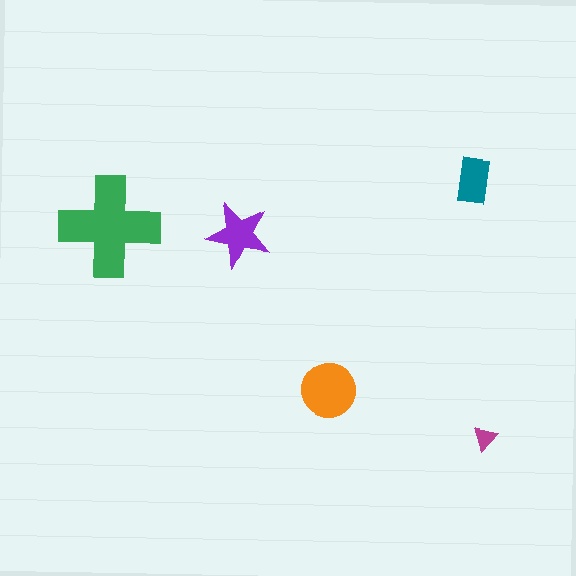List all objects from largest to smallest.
The green cross, the orange circle, the purple star, the teal rectangle, the magenta triangle.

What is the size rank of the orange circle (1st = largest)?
2nd.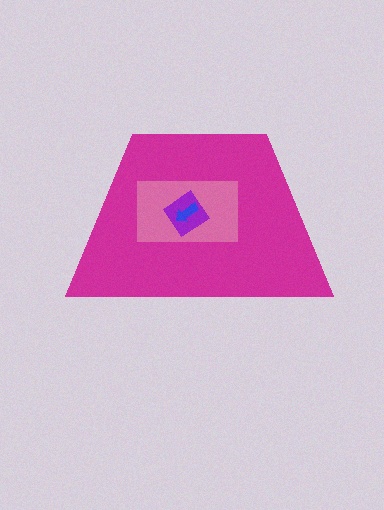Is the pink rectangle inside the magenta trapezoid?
Yes.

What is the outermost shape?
The magenta trapezoid.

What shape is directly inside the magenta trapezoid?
The pink rectangle.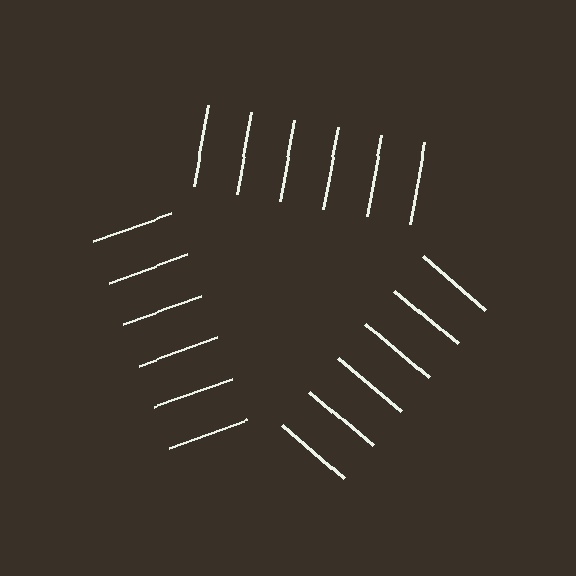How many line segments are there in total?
18 — 6 along each of the 3 edges.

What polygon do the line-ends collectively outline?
An illusory triangle — the line segments terminate on its edges but no continuous stroke is drawn.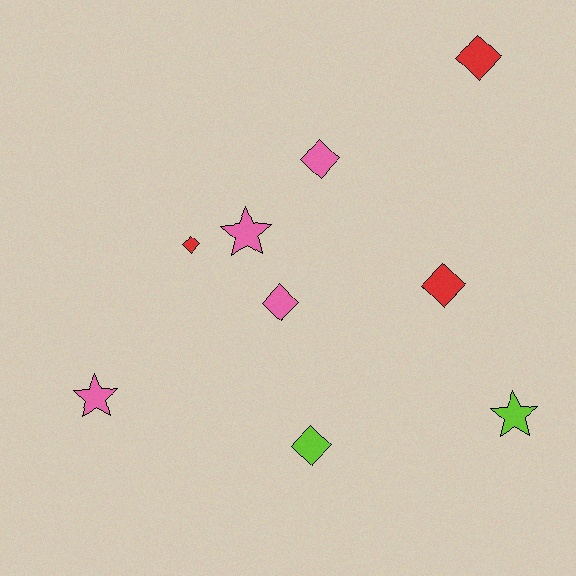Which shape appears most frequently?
Diamond, with 6 objects.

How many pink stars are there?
There are 2 pink stars.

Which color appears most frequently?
Pink, with 4 objects.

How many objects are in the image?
There are 9 objects.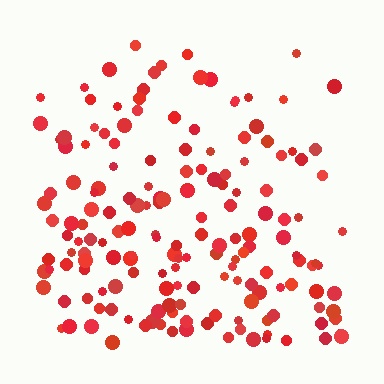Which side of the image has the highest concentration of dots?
The bottom.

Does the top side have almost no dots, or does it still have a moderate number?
Still a moderate number, just noticeably fewer than the bottom.